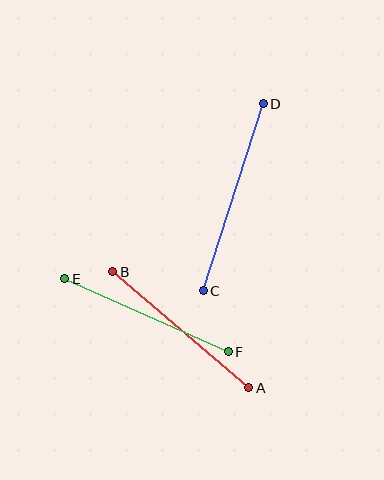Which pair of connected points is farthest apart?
Points C and D are farthest apart.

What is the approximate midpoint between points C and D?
The midpoint is at approximately (233, 197) pixels.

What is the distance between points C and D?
The distance is approximately 196 pixels.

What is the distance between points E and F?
The distance is approximately 179 pixels.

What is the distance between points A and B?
The distance is approximately 179 pixels.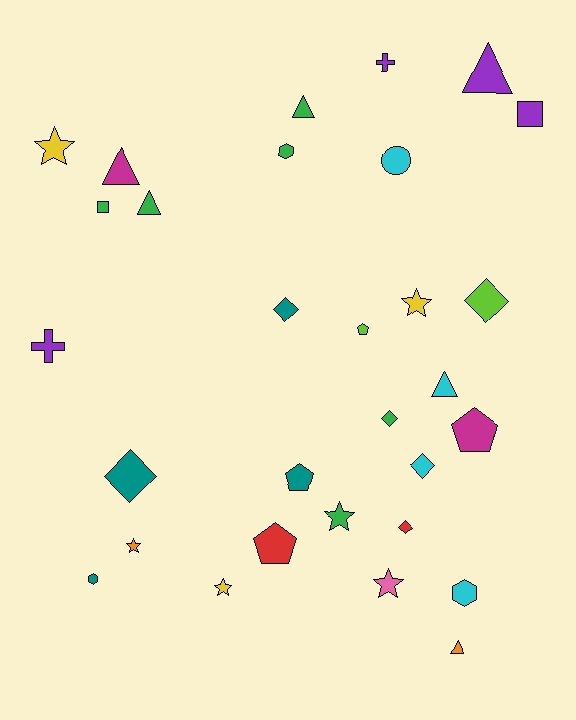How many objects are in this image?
There are 30 objects.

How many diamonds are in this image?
There are 6 diamonds.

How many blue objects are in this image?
There are no blue objects.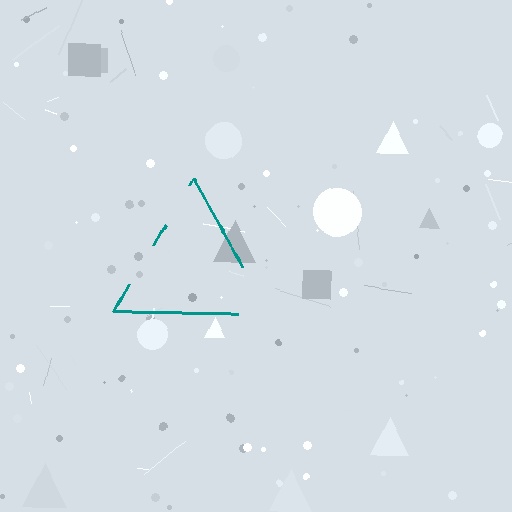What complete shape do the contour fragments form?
The contour fragments form a triangle.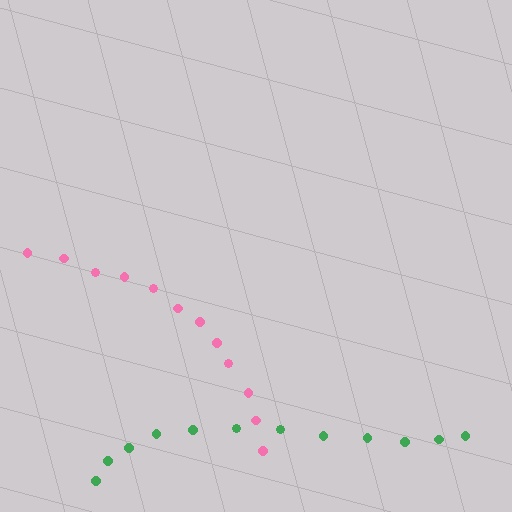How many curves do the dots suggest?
There are 2 distinct paths.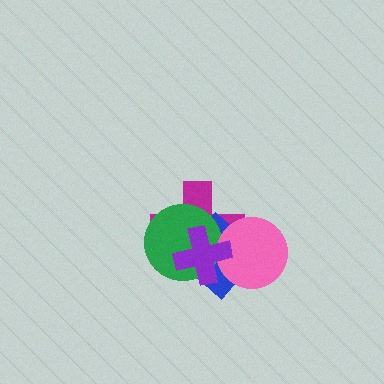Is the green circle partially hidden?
Yes, it is partially covered by another shape.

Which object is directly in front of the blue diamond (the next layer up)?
The green circle is directly in front of the blue diamond.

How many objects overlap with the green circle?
3 objects overlap with the green circle.